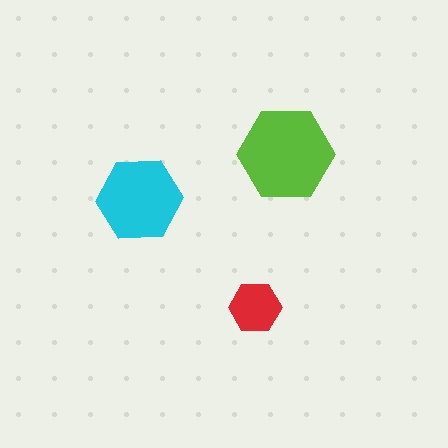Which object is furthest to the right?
The lime hexagon is rightmost.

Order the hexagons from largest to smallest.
the lime one, the cyan one, the red one.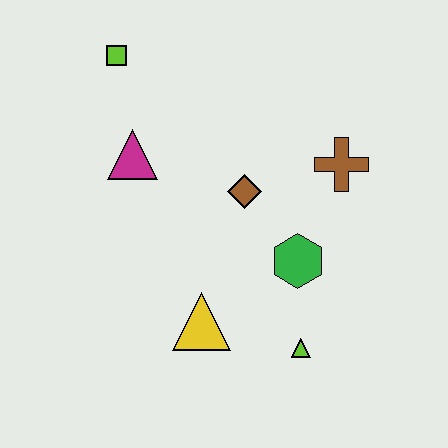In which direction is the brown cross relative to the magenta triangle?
The brown cross is to the right of the magenta triangle.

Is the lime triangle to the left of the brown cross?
Yes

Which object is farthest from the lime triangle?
The lime square is farthest from the lime triangle.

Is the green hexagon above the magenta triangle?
No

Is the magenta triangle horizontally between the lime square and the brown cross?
Yes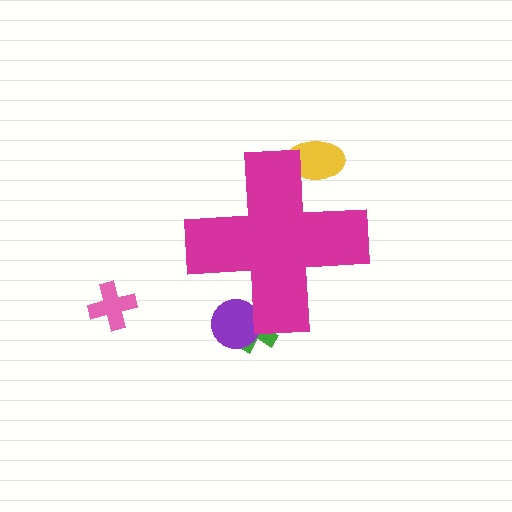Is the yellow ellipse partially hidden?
Yes, the yellow ellipse is partially hidden behind the magenta cross.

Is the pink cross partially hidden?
No, the pink cross is fully visible.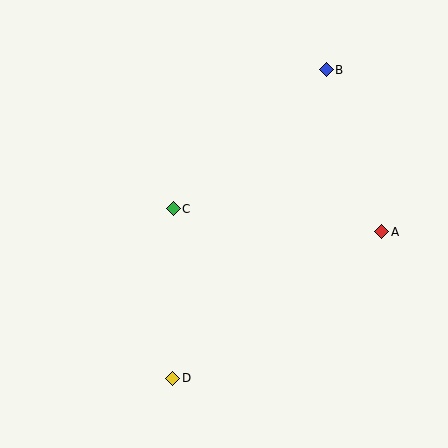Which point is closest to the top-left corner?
Point C is closest to the top-left corner.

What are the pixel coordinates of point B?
Point B is at (326, 70).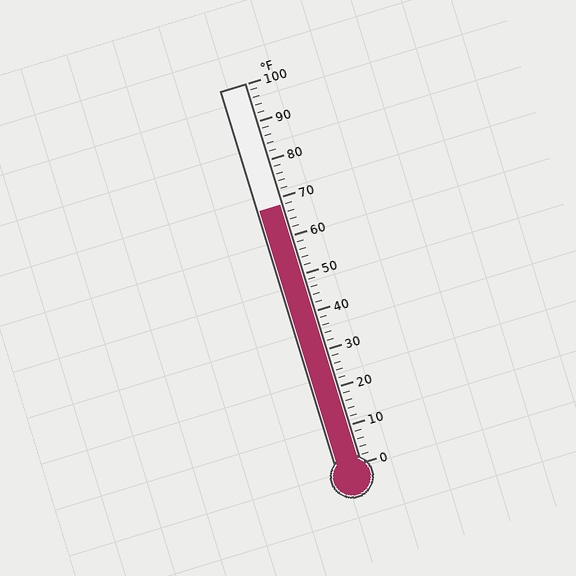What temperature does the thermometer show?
The thermometer shows approximately 68°F.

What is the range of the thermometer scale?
The thermometer scale ranges from 0°F to 100°F.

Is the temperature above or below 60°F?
The temperature is above 60°F.